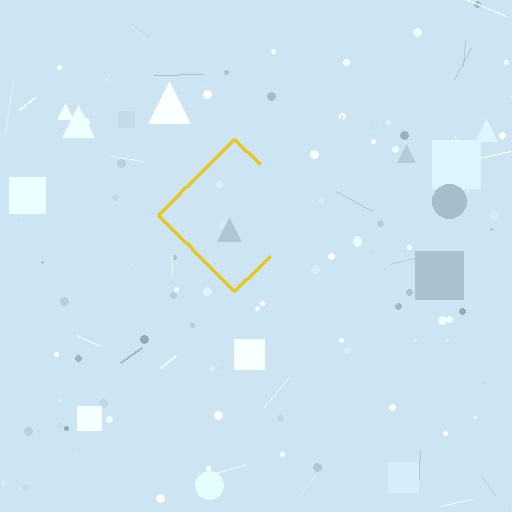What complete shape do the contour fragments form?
The contour fragments form a diamond.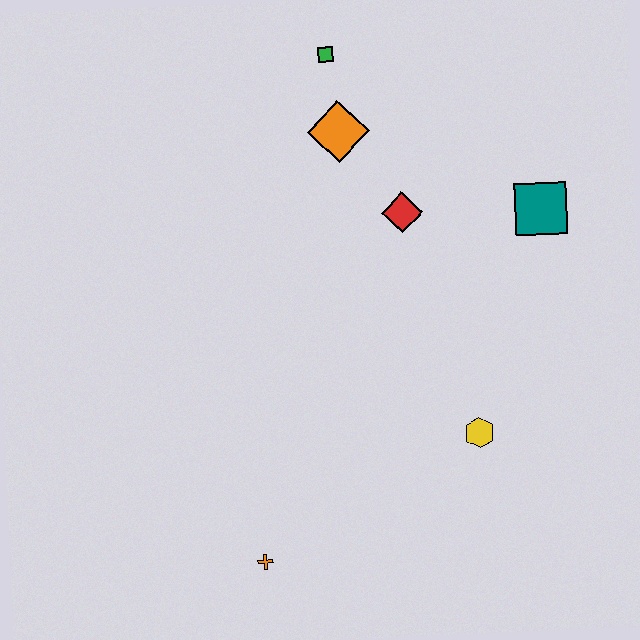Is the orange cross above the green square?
No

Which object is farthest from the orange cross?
The green square is farthest from the orange cross.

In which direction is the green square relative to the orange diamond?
The green square is above the orange diamond.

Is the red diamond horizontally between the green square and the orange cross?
No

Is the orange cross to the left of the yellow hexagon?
Yes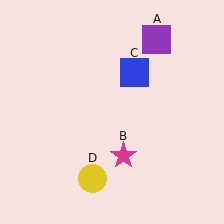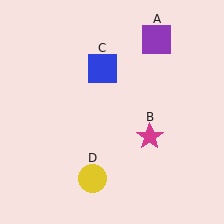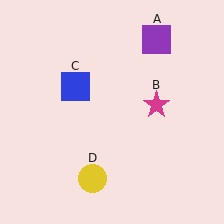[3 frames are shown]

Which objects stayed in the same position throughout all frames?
Purple square (object A) and yellow circle (object D) remained stationary.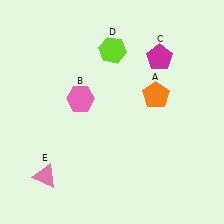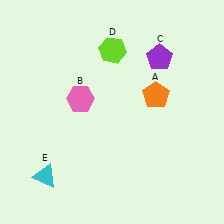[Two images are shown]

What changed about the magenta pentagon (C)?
In Image 1, C is magenta. In Image 2, it changed to purple.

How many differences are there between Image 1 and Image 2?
There are 2 differences between the two images.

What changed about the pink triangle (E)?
In Image 1, E is pink. In Image 2, it changed to cyan.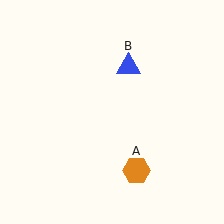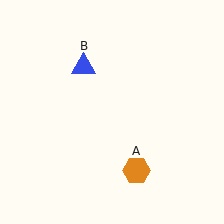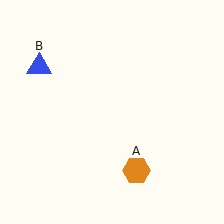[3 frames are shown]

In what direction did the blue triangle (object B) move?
The blue triangle (object B) moved left.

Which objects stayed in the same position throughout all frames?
Orange hexagon (object A) remained stationary.